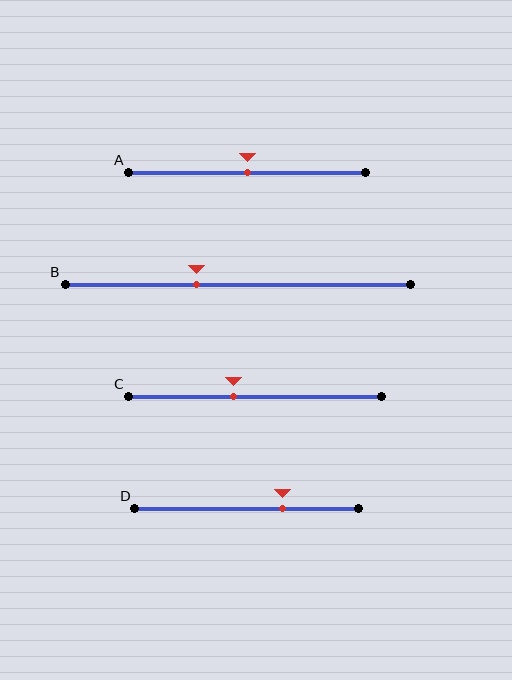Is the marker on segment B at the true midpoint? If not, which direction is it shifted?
No, the marker on segment B is shifted to the left by about 12% of the segment length.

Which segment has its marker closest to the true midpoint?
Segment A has its marker closest to the true midpoint.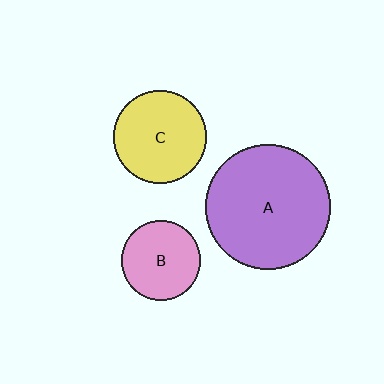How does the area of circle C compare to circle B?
Approximately 1.4 times.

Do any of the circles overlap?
No, none of the circles overlap.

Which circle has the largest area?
Circle A (purple).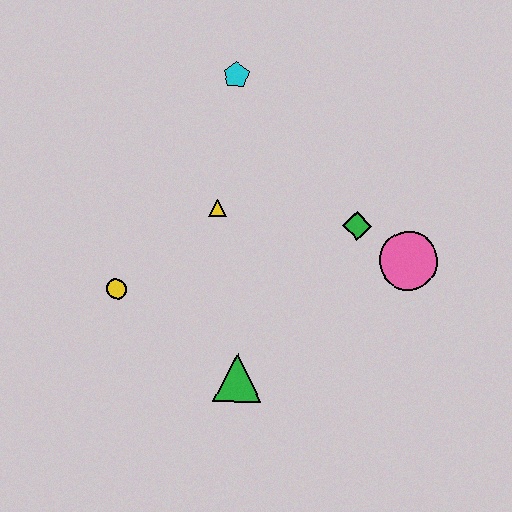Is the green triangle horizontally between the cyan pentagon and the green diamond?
Yes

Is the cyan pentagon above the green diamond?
Yes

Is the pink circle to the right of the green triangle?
Yes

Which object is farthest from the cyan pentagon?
The green triangle is farthest from the cyan pentagon.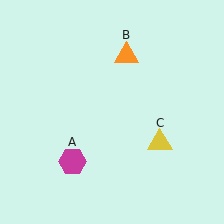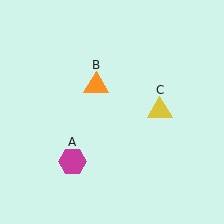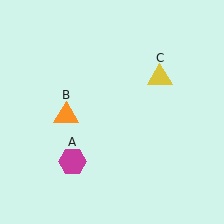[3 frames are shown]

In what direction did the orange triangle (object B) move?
The orange triangle (object B) moved down and to the left.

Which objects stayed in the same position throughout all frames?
Magenta hexagon (object A) remained stationary.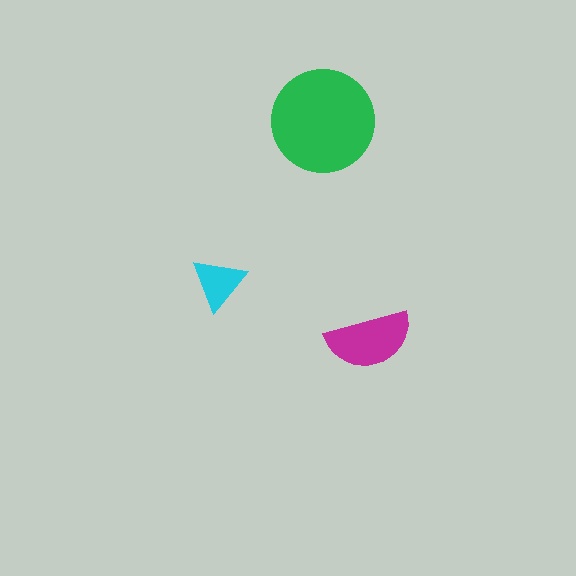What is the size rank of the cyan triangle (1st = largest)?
3rd.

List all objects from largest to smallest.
The green circle, the magenta semicircle, the cyan triangle.